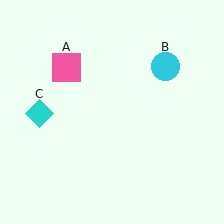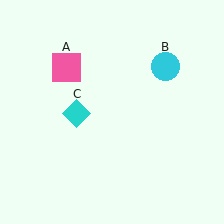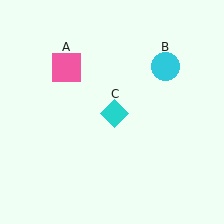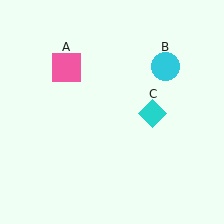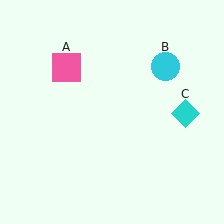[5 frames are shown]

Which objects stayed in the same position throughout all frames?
Pink square (object A) and cyan circle (object B) remained stationary.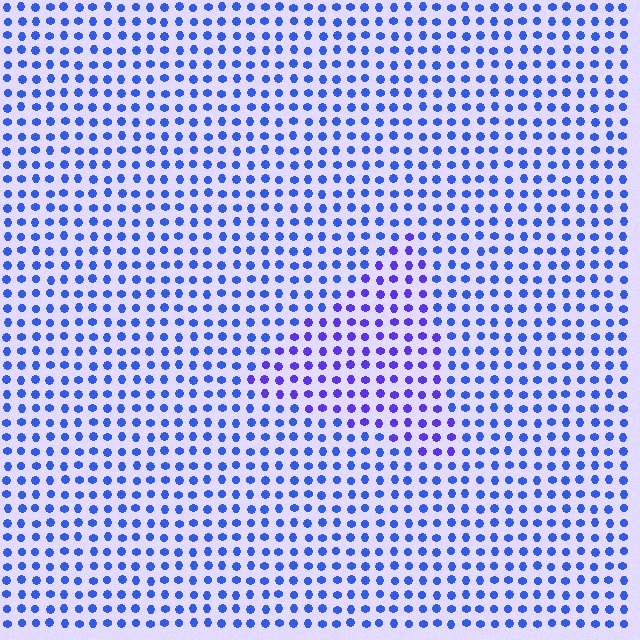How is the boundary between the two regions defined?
The boundary is defined purely by a slight shift in hue (about 28 degrees). Spacing, size, and orientation are identical on both sides.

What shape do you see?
I see a triangle.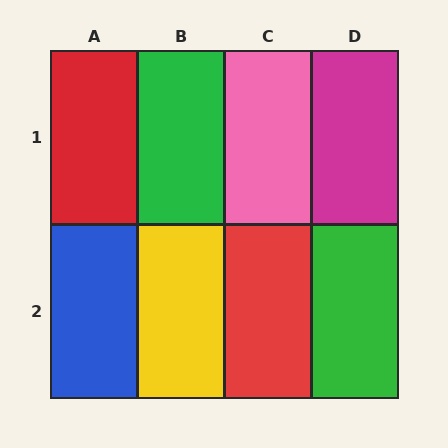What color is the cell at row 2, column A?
Blue.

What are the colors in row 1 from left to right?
Red, green, pink, magenta.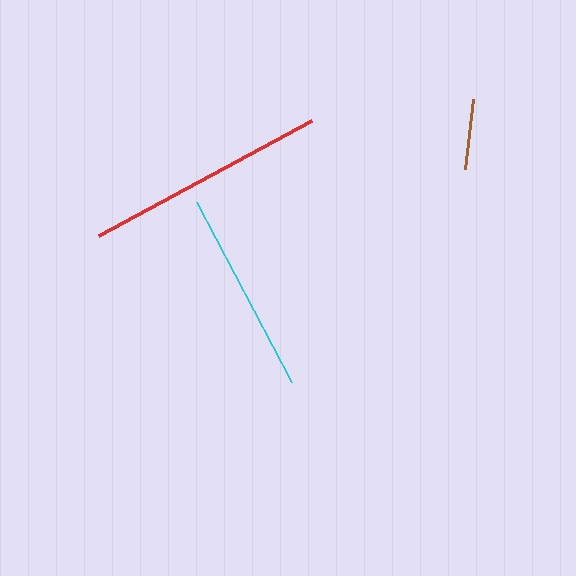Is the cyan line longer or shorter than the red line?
The red line is longer than the cyan line.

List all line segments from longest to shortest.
From longest to shortest: red, cyan, brown.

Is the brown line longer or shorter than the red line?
The red line is longer than the brown line.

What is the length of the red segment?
The red segment is approximately 242 pixels long.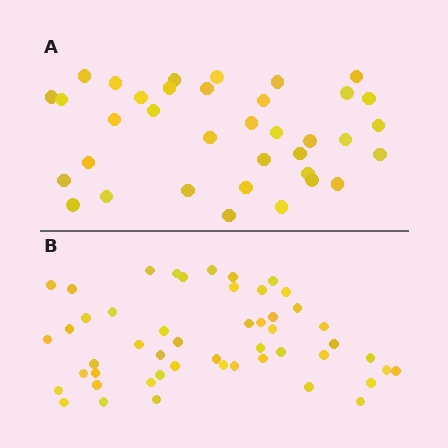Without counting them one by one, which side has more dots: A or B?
Region B (the bottom region) has more dots.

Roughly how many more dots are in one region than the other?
Region B has approximately 15 more dots than region A.